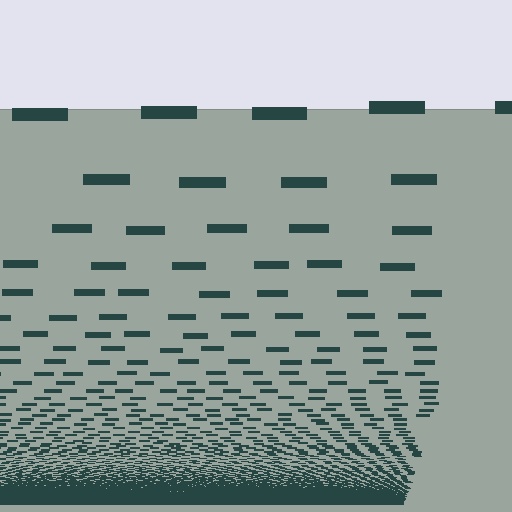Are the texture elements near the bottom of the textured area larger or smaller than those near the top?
Smaller. The gradient is inverted — elements near the bottom are smaller and denser.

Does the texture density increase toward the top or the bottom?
Density increases toward the bottom.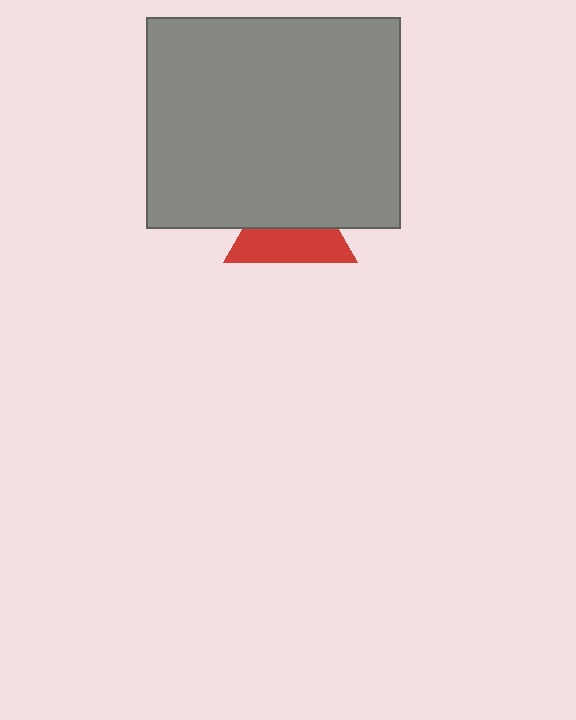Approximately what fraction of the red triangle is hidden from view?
Roughly 51% of the red triangle is hidden behind the gray rectangle.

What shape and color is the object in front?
The object in front is a gray rectangle.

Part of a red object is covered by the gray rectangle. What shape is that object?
It is a triangle.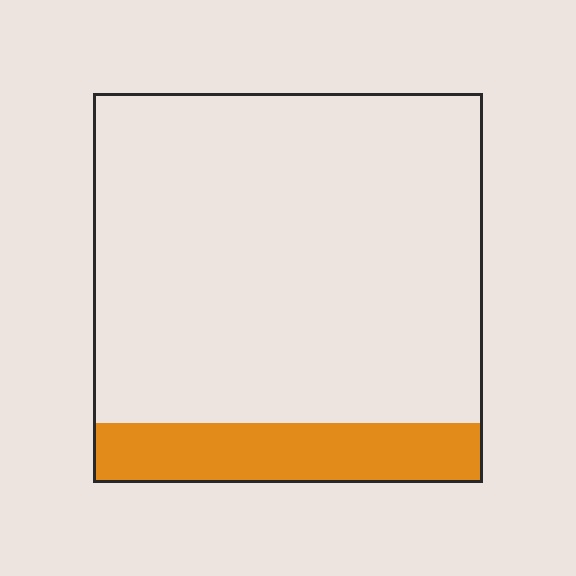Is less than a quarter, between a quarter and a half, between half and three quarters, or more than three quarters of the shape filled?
Less than a quarter.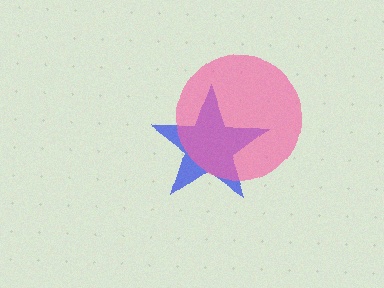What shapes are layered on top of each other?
The layered shapes are: a blue star, a pink circle.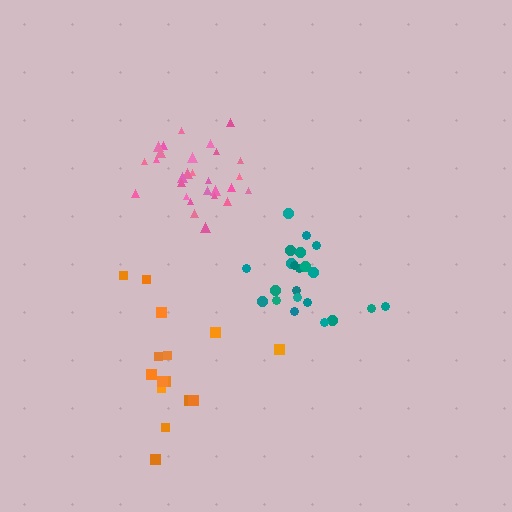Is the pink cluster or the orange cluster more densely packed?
Pink.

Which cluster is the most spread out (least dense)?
Orange.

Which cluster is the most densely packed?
Pink.